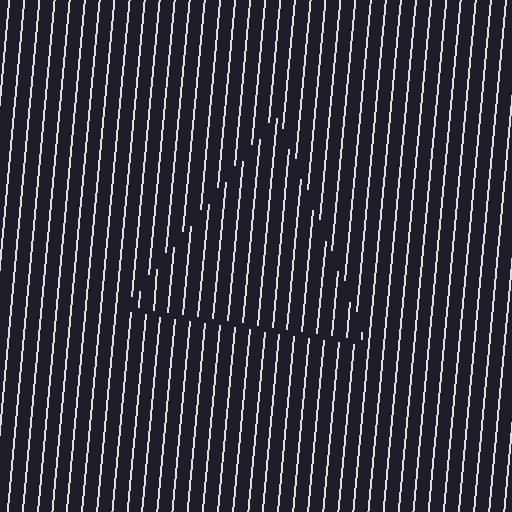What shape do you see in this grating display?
An illusory triangle. The interior of the shape contains the same grating, shifted by half a period — the contour is defined by the phase discontinuity where line-ends from the inner and outer gratings abut.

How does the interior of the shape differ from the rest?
The interior of the shape contains the same grating, shifted by half a period — the contour is defined by the phase discontinuity where line-ends from the inner and outer gratings abut.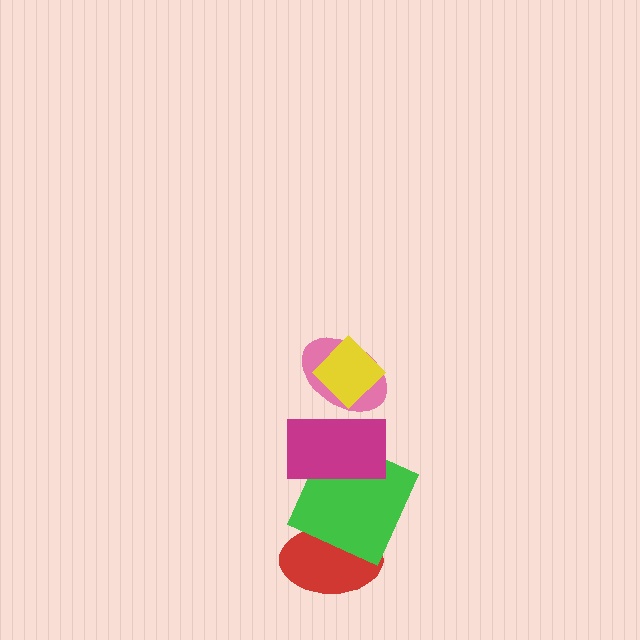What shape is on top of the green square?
The magenta rectangle is on top of the green square.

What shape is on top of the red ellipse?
The green square is on top of the red ellipse.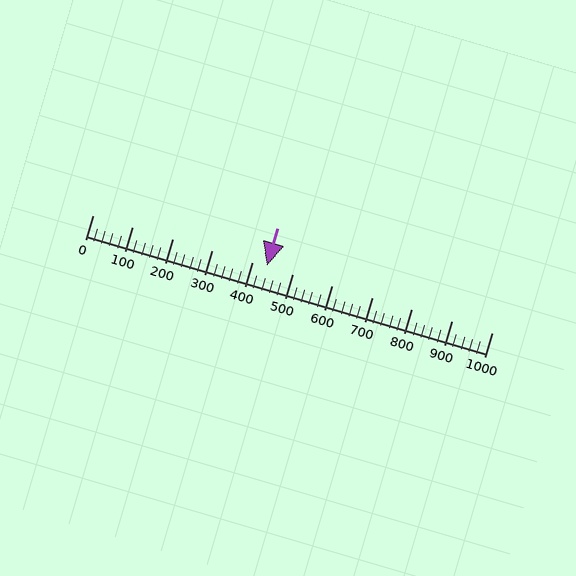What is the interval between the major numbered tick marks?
The major tick marks are spaced 100 units apart.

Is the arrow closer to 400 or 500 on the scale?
The arrow is closer to 400.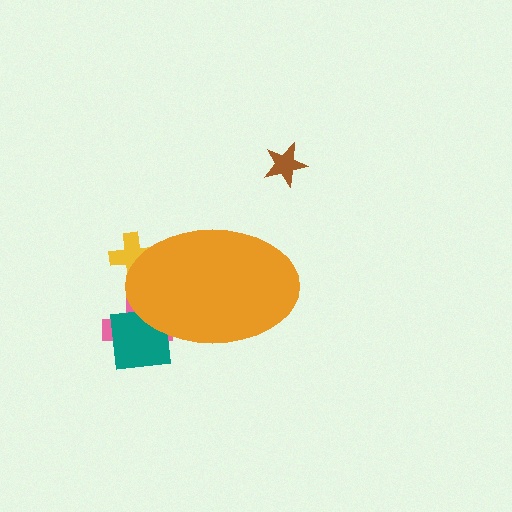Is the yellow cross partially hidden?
Yes, the yellow cross is partially hidden behind the orange ellipse.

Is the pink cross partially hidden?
Yes, the pink cross is partially hidden behind the orange ellipse.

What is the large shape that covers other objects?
An orange ellipse.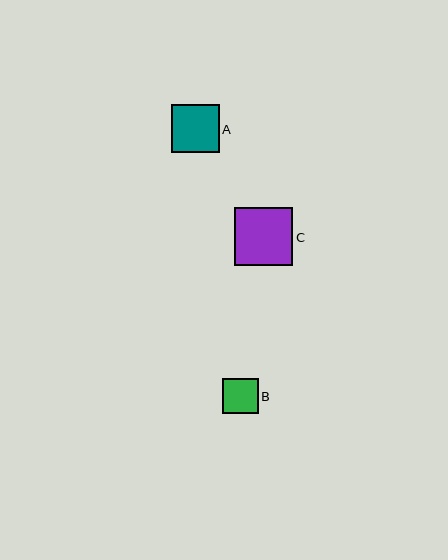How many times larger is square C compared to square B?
Square C is approximately 1.6 times the size of square B.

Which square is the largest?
Square C is the largest with a size of approximately 58 pixels.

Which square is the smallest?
Square B is the smallest with a size of approximately 36 pixels.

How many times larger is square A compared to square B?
Square A is approximately 1.4 times the size of square B.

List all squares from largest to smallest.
From largest to smallest: C, A, B.